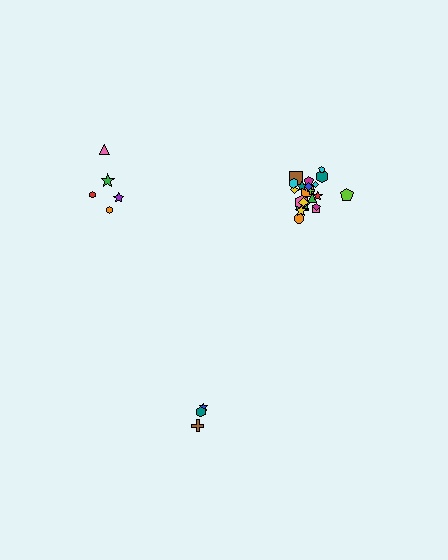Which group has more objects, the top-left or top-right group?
The top-right group.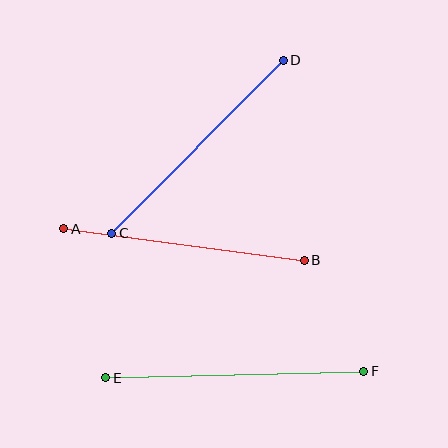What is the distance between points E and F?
The distance is approximately 258 pixels.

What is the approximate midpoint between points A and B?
The midpoint is at approximately (184, 245) pixels.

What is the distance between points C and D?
The distance is approximately 244 pixels.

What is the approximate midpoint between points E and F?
The midpoint is at approximately (235, 375) pixels.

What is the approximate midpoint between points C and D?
The midpoint is at approximately (198, 147) pixels.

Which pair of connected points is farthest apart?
Points E and F are farthest apart.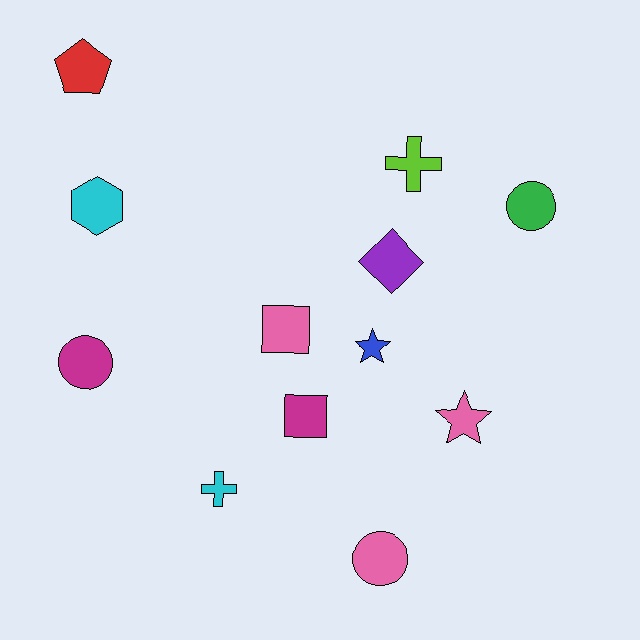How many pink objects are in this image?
There are 3 pink objects.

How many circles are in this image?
There are 3 circles.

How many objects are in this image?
There are 12 objects.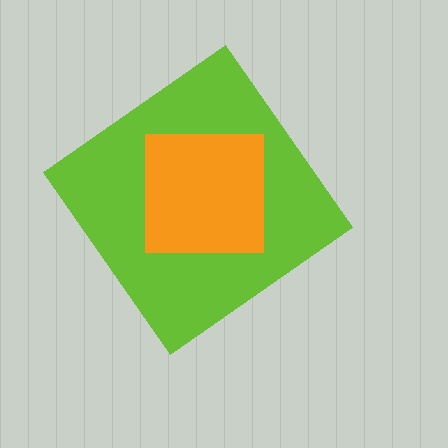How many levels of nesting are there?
2.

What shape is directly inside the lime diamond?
The orange square.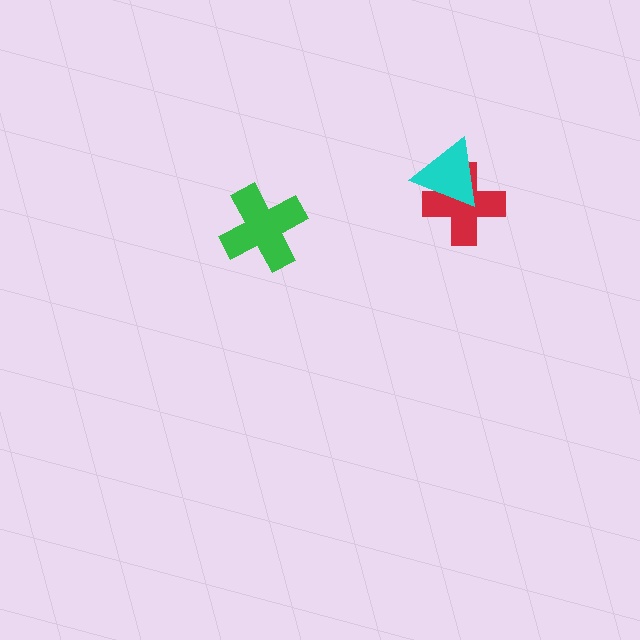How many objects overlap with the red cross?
1 object overlaps with the red cross.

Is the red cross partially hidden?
Yes, it is partially covered by another shape.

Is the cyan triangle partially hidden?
No, no other shape covers it.